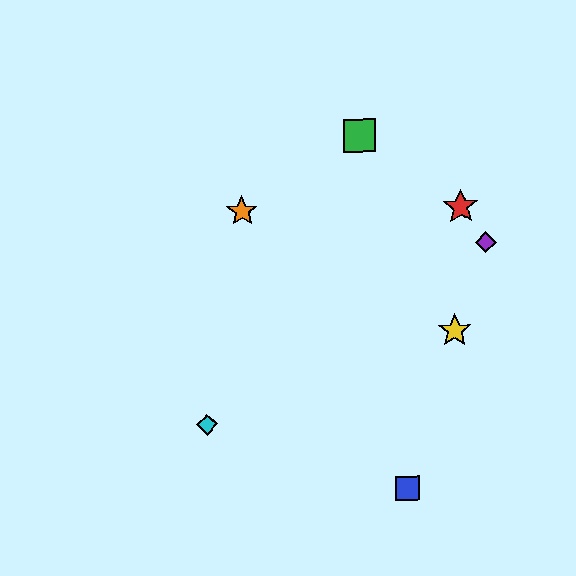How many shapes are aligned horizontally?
2 shapes (the red star, the orange star) are aligned horizontally.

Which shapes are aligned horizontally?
The red star, the orange star are aligned horizontally.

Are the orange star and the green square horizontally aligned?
No, the orange star is at y≈211 and the green square is at y≈136.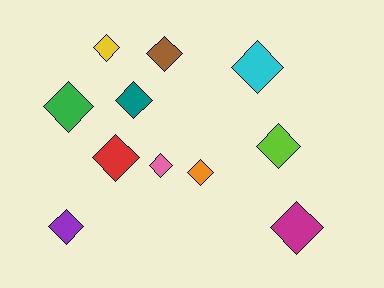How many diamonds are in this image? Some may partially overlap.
There are 11 diamonds.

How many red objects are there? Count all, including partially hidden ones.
There is 1 red object.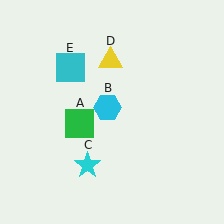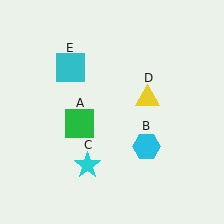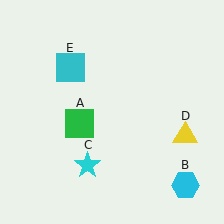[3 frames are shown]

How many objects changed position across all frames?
2 objects changed position: cyan hexagon (object B), yellow triangle (object D).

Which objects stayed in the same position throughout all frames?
Green square (object A) and cyan star (object C) and cyan square (object E) remained stationary.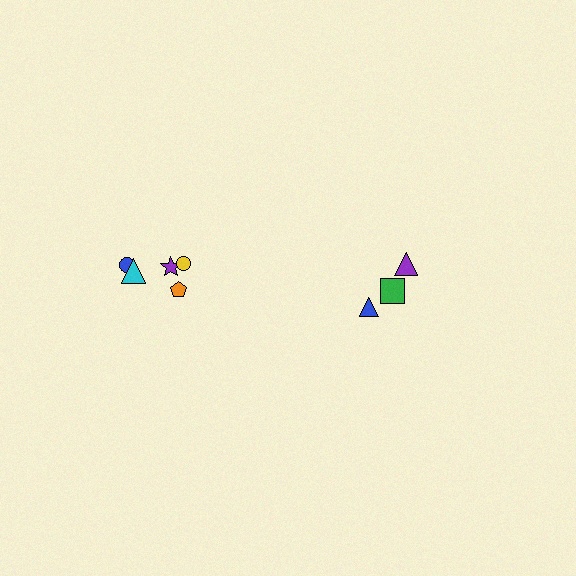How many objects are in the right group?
There are 3 objects.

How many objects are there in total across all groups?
There are 8 objects.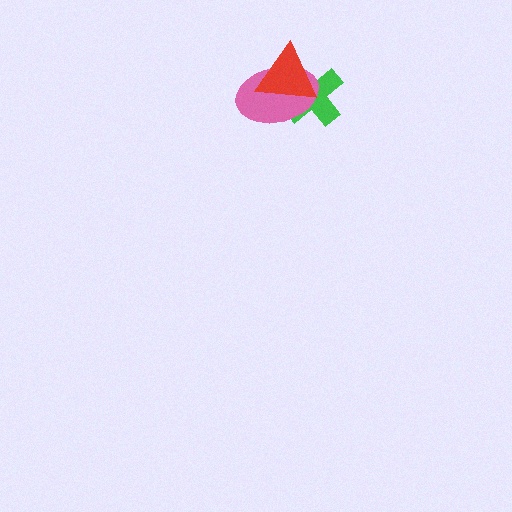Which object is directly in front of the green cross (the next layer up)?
The pink ellipse is directly in front of the green cross.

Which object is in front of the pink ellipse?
The red triangle is in front of the pink ellipse.